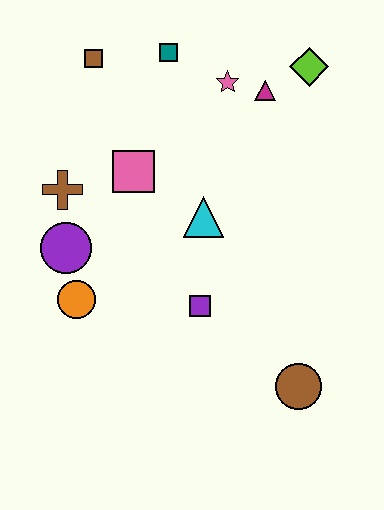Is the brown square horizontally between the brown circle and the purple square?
No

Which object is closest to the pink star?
The magenta triangle is closest to the pink star.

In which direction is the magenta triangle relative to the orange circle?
The magenta triangle is above the orange circle.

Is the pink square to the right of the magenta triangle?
No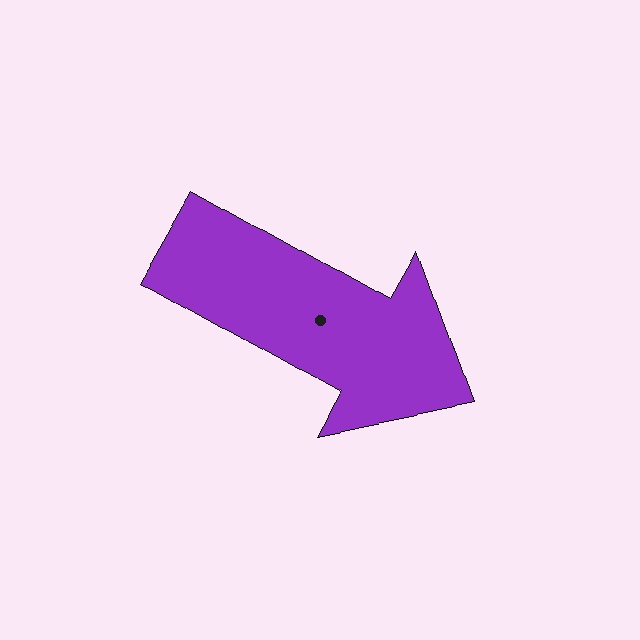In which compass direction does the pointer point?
Southeast.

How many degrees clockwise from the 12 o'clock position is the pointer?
Approximately 119 degrees.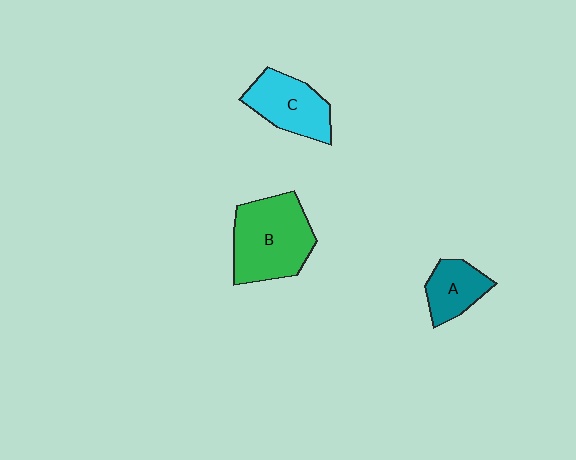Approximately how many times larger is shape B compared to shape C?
Approximately 1.5 times.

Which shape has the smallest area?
Shape A (teal).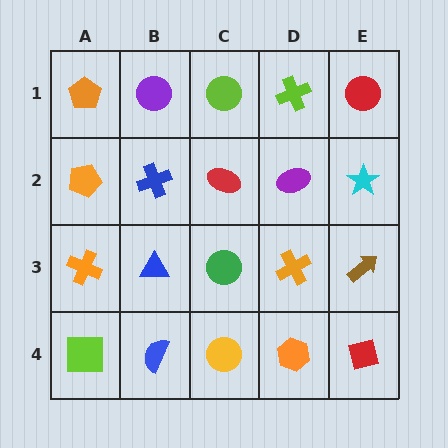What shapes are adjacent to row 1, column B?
A blue cross (row 2, column B), an orange pentagon (row 1, column A), a lime circle (row 1, column C).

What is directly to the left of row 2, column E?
A purple ellipse.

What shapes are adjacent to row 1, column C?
A red ellipse (row 2, column C), a purple circle (row 1, column B), a lime cross (row 1, column D).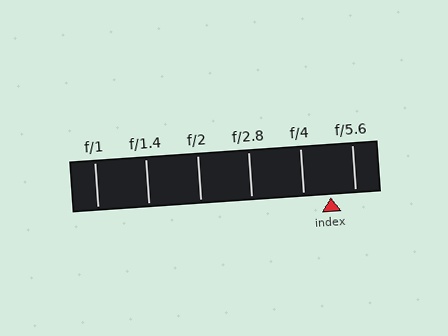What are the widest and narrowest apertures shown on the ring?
The widest aperture shown is f/1 and the narrowest is f/5.6.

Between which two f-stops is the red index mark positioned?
The index mark is between f/4 and f/5.6.